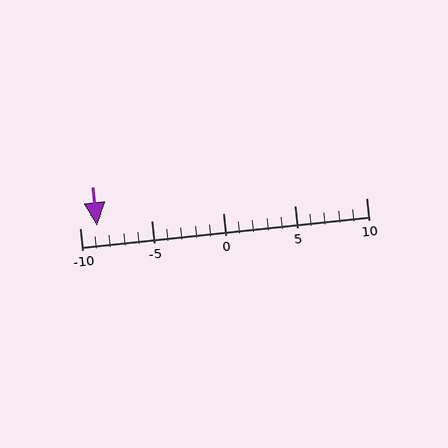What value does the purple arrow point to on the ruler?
The purple arrow points to approximately -9.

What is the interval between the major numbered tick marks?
The major tick marks are spaced 5 units apart.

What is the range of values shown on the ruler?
The ruler shows values from -10 to 10.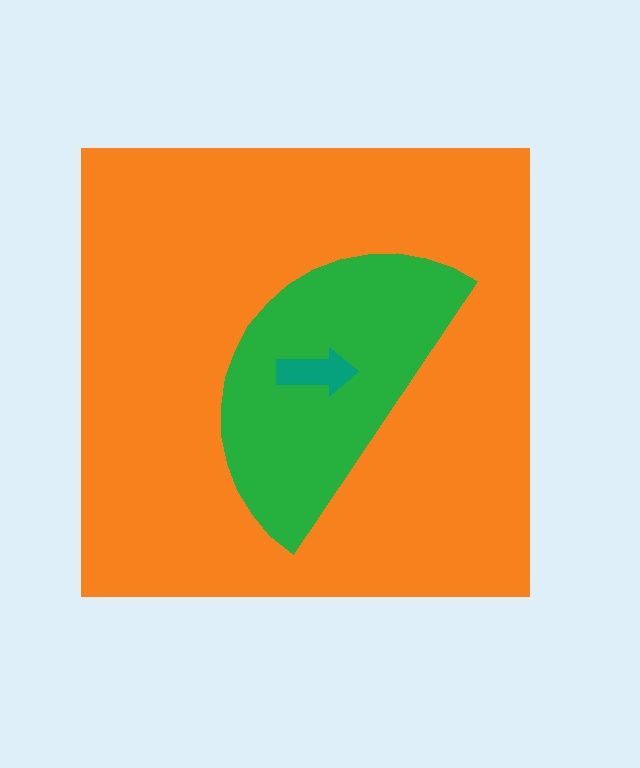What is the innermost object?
The teal arrow.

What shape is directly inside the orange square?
The green semicircle.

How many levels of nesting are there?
3.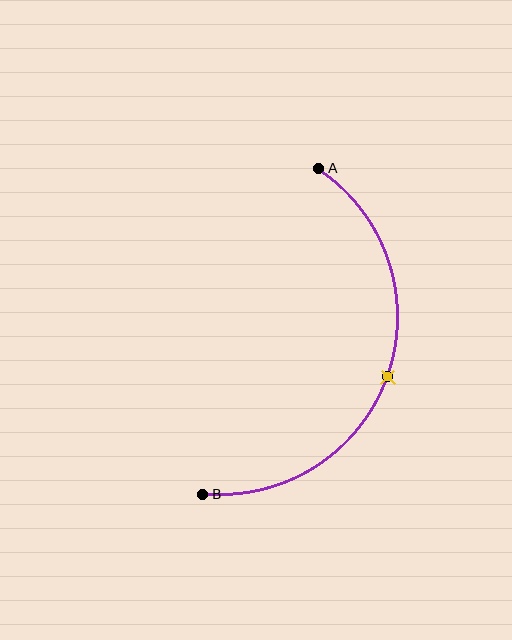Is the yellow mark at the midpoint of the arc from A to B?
Yes. The yellow mark lies on the arc at equal arc-length from both A and B — it is the arc midpoint.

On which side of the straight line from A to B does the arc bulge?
The arc bulges to the right of the straight line connecting A and B.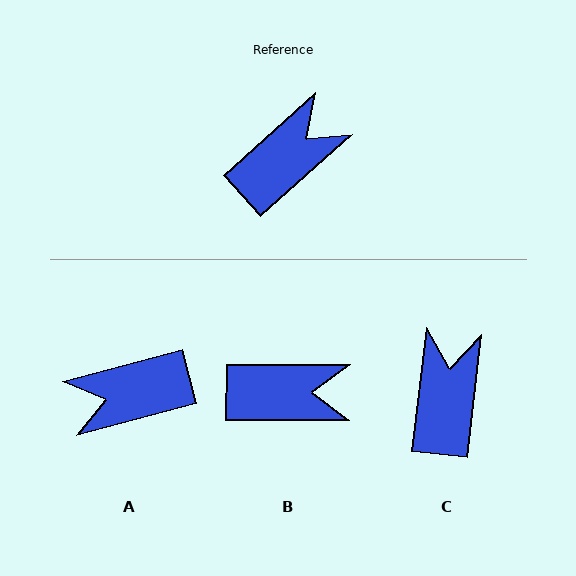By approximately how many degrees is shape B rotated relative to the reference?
Approximately 42 degrees clockwise.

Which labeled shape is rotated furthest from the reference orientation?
A, about 153 degrees away.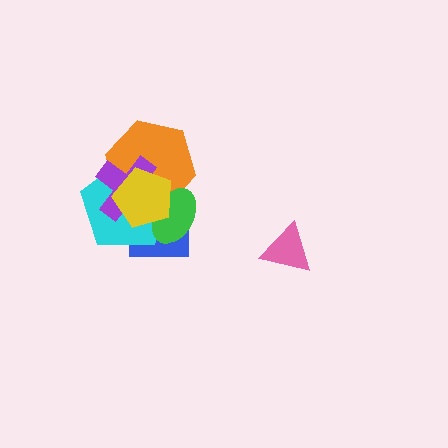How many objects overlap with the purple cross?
4 objects overlap with the purple cross.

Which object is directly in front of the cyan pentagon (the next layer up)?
The orange hexagon is directly in front of the cyan pentagon.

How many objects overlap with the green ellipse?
5 objects overlap with the green ellipse.